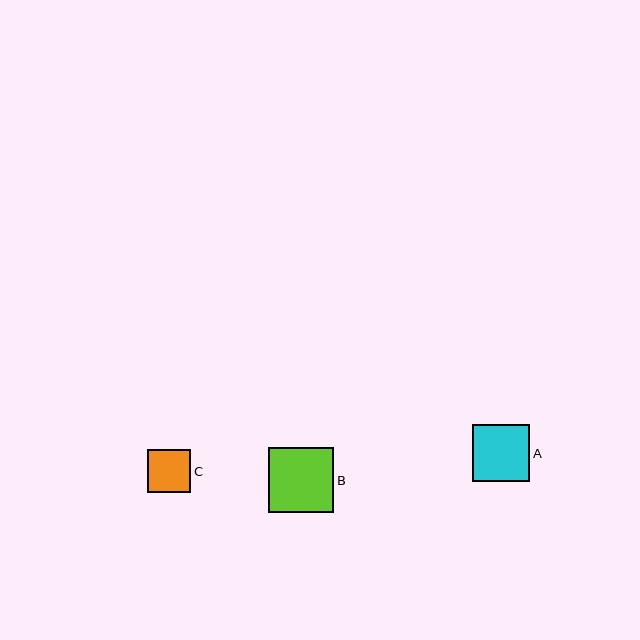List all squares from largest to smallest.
From largest to smallest: B, A, C.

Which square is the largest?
Square B is the largest with a size of approximately 65 pixels.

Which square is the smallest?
Square C is the smallest with a size of approximately 43 pixels.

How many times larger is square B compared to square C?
Square B is approximately 1.5 times the size of square C.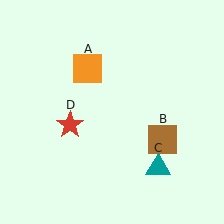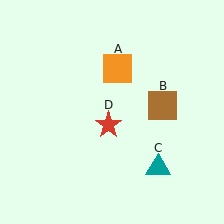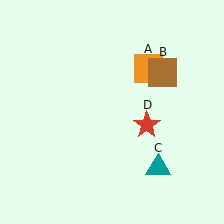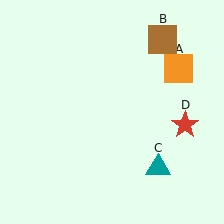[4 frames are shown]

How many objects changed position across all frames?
3 objects changed position: orange square (object A), brown square (object B), red star (object D).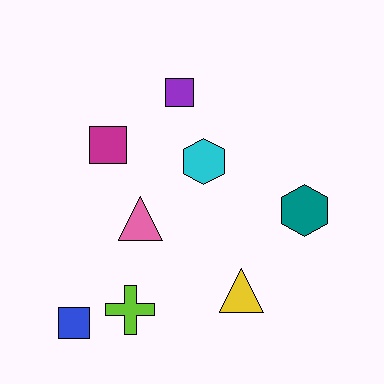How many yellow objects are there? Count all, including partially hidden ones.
There is 1 yellow object.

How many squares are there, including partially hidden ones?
There are 3 squares.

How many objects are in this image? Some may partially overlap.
There are 8 objects.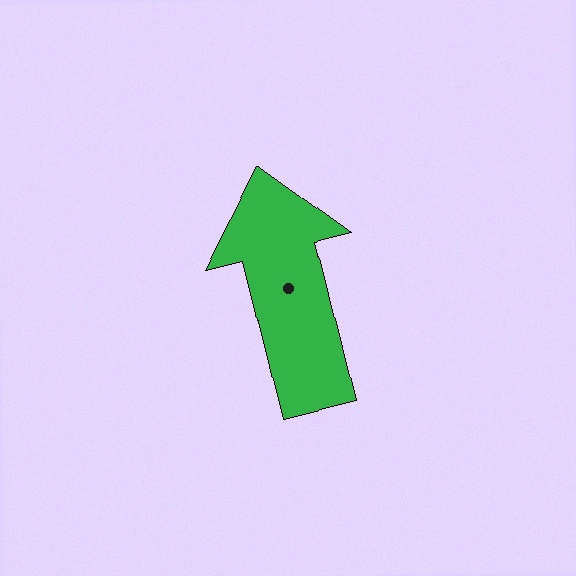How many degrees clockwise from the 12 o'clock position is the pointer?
Approximately 346 degrees.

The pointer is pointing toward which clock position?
Roughly 12 o'clock.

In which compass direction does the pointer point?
North.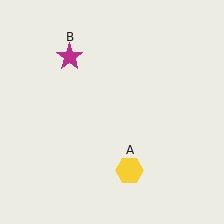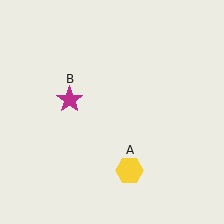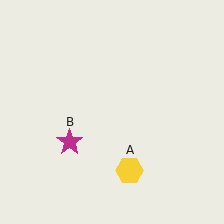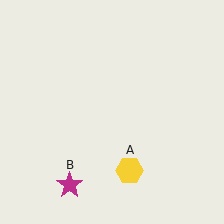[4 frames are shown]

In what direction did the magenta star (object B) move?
The magenta star (object B) moved down.